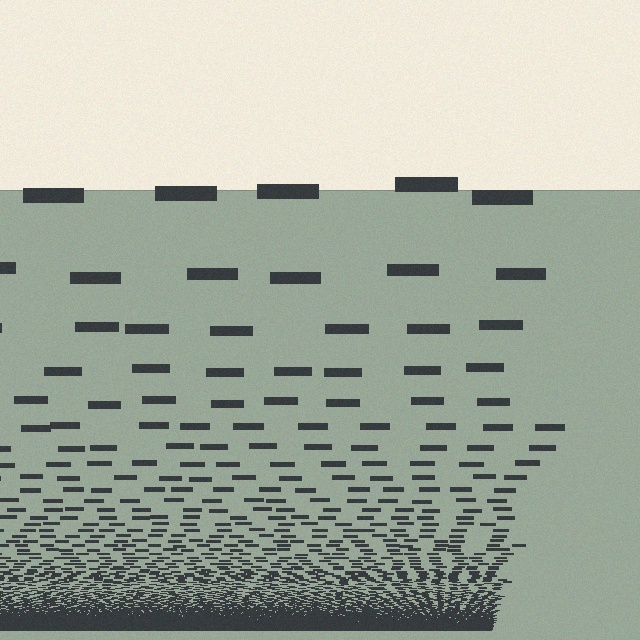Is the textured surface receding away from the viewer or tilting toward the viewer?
The surface appears to tilt toward the viewer. Texture elements get larger and sparser toward the top.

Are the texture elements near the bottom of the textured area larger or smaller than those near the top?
Smaller. The gradient is inverted — elements near the bottom are smaller and denser.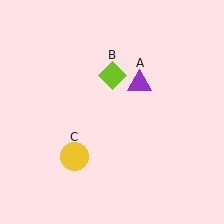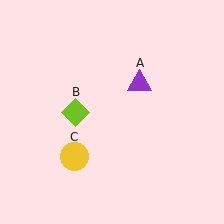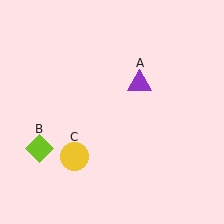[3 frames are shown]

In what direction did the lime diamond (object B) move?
The lime diamond (object B) moved down and to the left.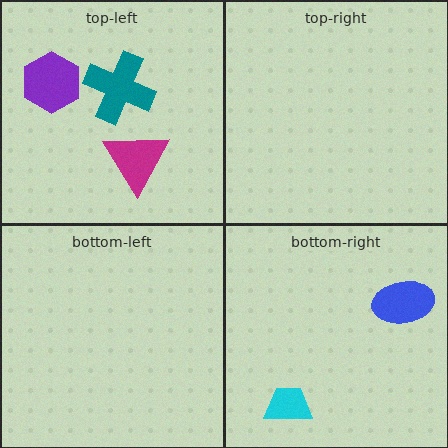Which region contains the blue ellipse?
The bottom-right region.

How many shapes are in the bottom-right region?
2.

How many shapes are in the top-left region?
3.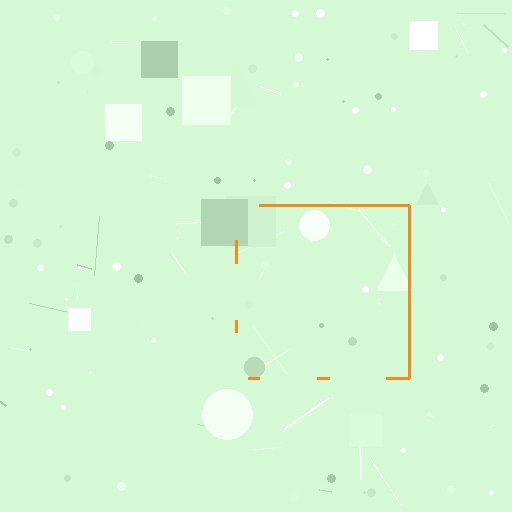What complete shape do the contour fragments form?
The contour fragments form a square.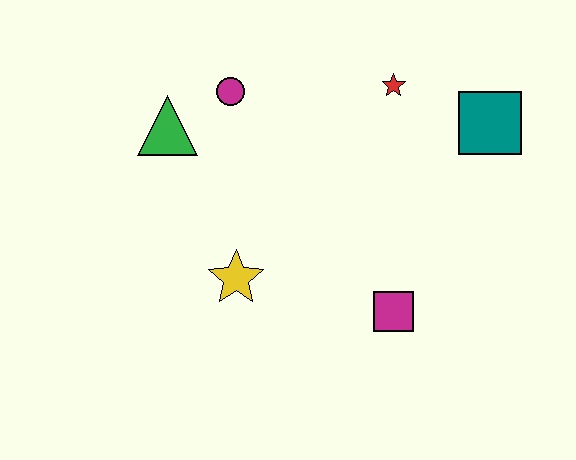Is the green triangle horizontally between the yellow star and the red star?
No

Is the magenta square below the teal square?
Yes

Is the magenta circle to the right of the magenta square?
No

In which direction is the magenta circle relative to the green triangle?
The magenta circle is to the right of the green triangle.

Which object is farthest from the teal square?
The green triangle is farthest from the teal square.